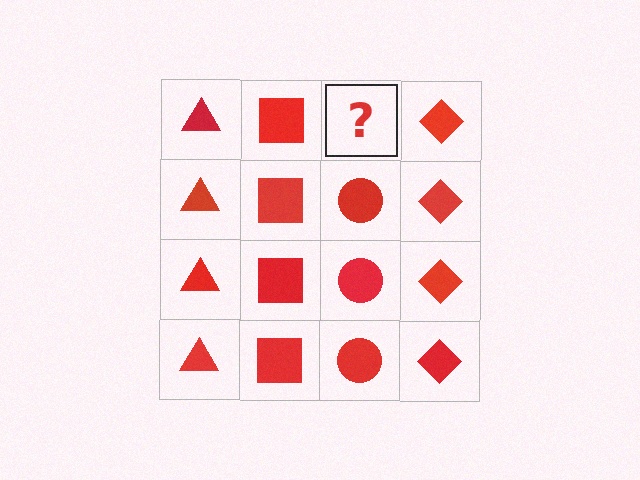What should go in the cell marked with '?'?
The missing cell should contain a red circle.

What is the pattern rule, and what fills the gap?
The rule is that each column has a consistent shape. The gap should be filled with a red circle.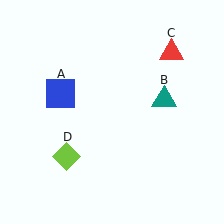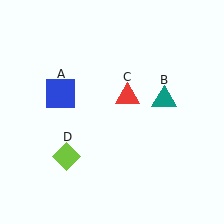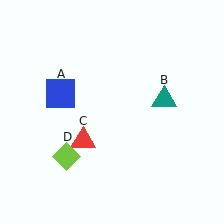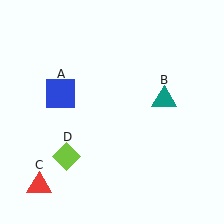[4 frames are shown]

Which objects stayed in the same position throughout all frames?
Blue square (object A) and teal triangle (object B) and lime diamond (object D) remained stationary.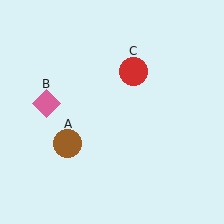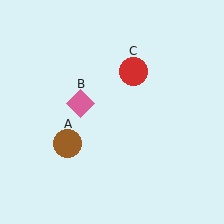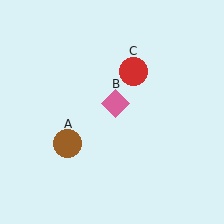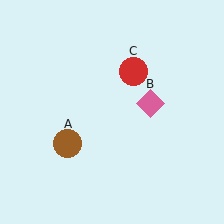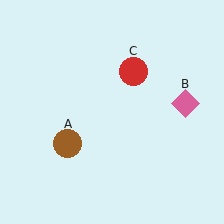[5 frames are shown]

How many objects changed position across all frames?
1 object changed position: pink diamond (object B).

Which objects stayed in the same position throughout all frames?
Brown circle (object A) and red circle (object C) remained stationary.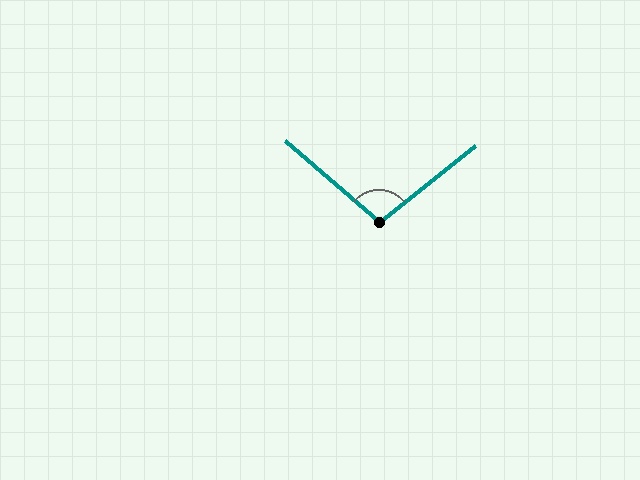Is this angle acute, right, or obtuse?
It is obtuse.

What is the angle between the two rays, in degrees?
Approximately 100 degrees.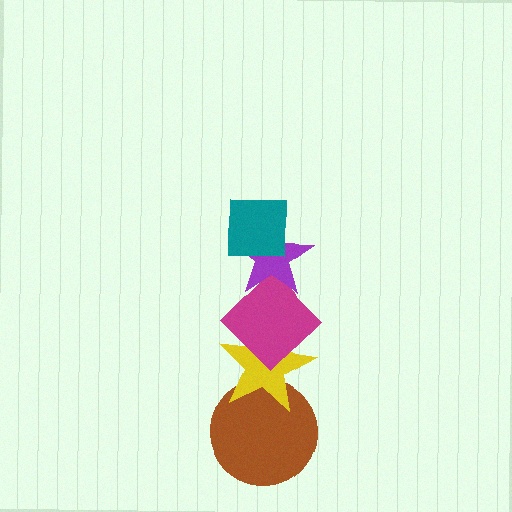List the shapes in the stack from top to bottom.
From top to bottom: the teal square, the purple star, the magenta diamond, the yellow star, the brown circle.